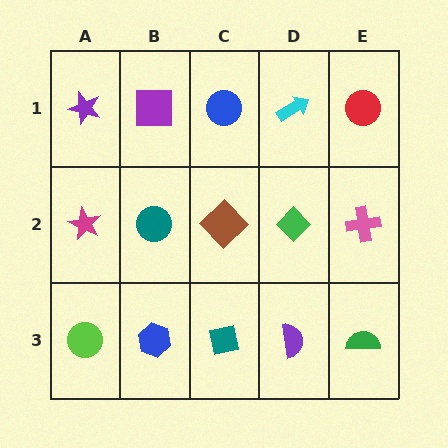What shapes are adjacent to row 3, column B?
A teal circle (row 2, column B), a lime circle (row 3, column A), a teal square (row 3, column C).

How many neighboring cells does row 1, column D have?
3.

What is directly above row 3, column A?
A magenta star.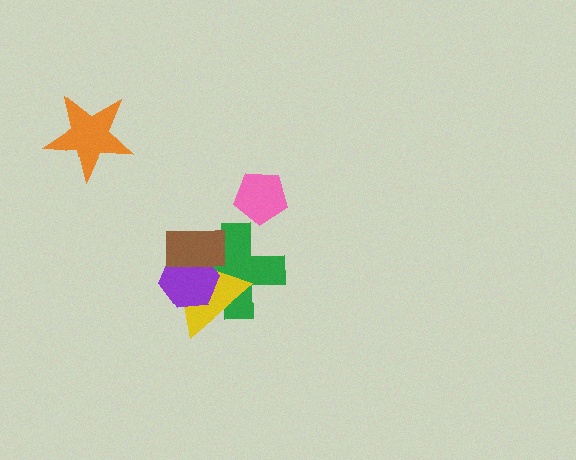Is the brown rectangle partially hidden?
No, no other shape covers it.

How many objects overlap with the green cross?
3 objects overlap with the green cross.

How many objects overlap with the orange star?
0 objects overlap with the orange star.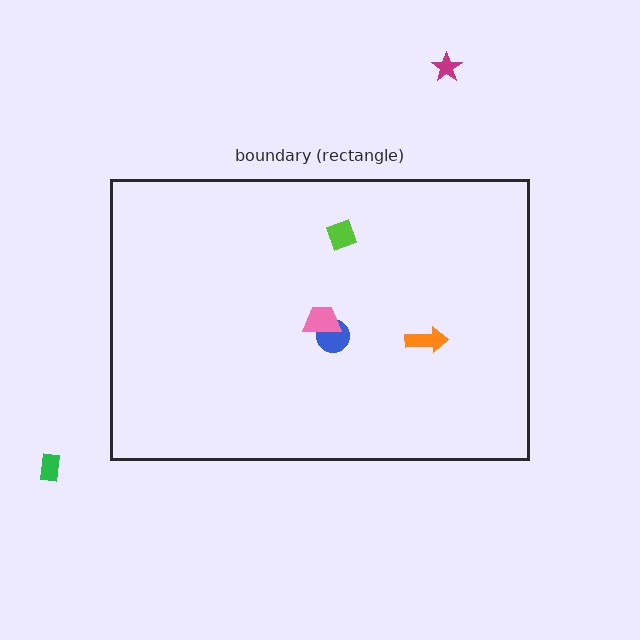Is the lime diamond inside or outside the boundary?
Inside.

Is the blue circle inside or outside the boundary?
Inside.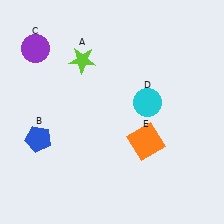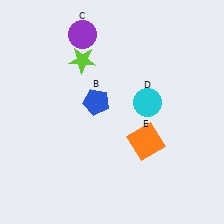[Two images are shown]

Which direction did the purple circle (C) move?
The purple circle (C) moved right.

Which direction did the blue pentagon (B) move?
The blue pentagon (B) moved right.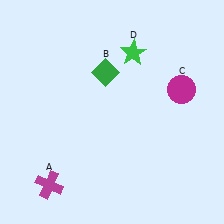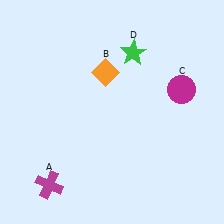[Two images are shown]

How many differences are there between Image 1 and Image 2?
There is 1 difference between the two images.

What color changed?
The diamond (B) changed from green in Image 1 to orange in Image 2.